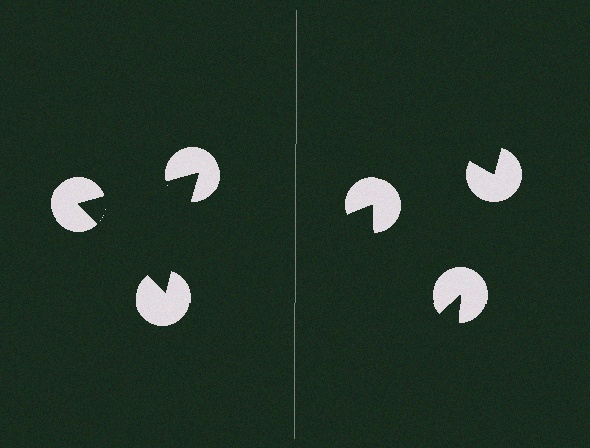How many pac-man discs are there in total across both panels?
6 — 3 on each side.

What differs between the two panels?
The pac-man discs are positioned identically on both sides; only the wedge orientations differ. On the left they align to a triangle; on the right they are misaligned.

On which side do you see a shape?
An illusory triangle appears on the left side. On the right side the wedge cuts are rotated, so no coherent shape forms.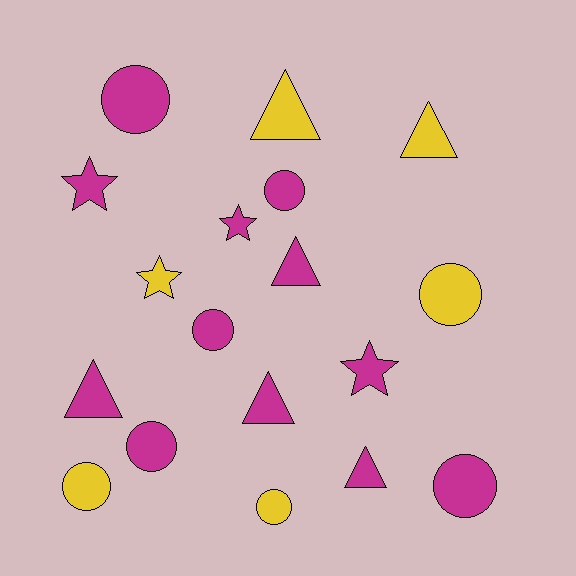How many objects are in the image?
There are 18 objects.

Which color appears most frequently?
Magenta, with 12 objects.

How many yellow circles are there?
There are 3 yellow circles.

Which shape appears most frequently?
Circle, with 8 objects.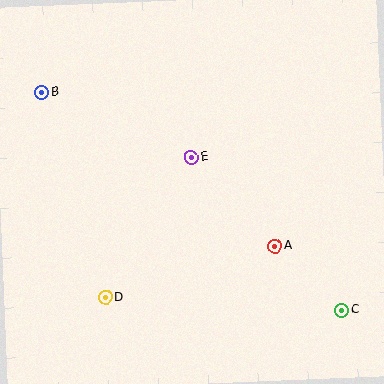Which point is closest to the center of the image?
Point E at (191, 157) is closest to the center.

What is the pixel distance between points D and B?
The distance between D and B is 215 pixels.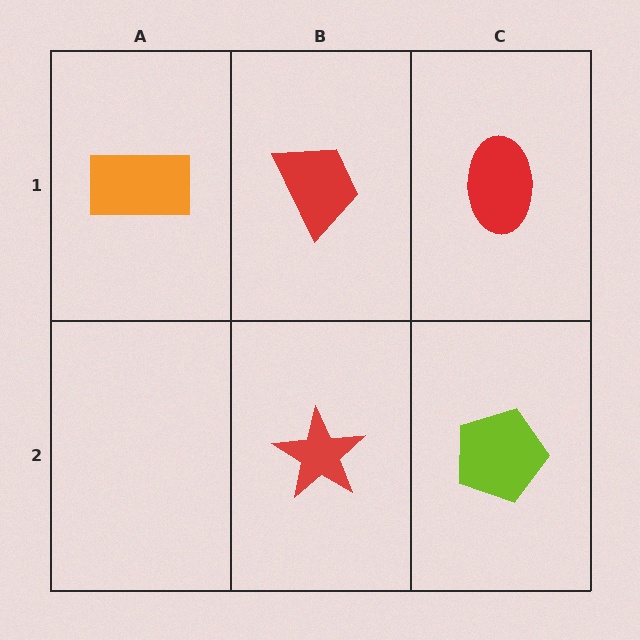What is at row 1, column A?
An orange rectangle.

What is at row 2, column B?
A red star.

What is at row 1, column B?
A red trapezoid.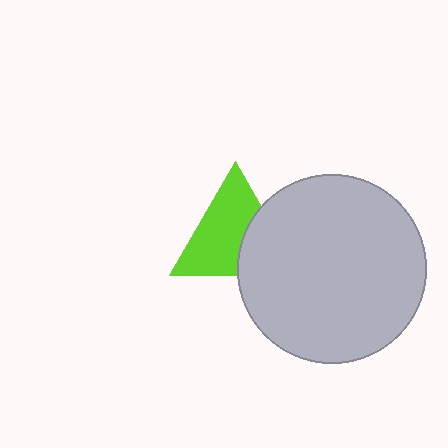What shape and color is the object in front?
The object in front is a light gray circle.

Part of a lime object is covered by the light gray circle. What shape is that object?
It is a triangle.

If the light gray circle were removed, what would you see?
You would see the complete lime triangle.